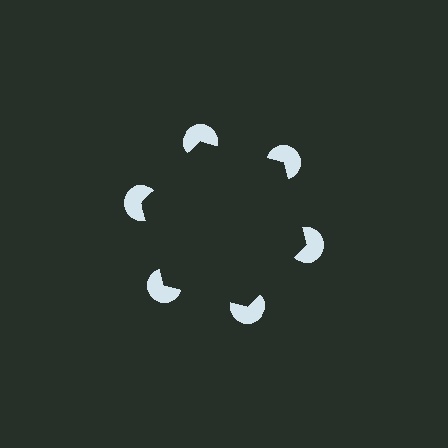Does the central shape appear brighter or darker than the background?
It typically appears slightly darker than the background, even though no actual brightness change is drawn.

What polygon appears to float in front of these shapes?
An illusory hexagon — its edges are inferred from the aligned wedge cuts in the pac-man discs, not physically drawn.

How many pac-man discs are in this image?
There are 6 — one at each vertex of the illusory hexagon.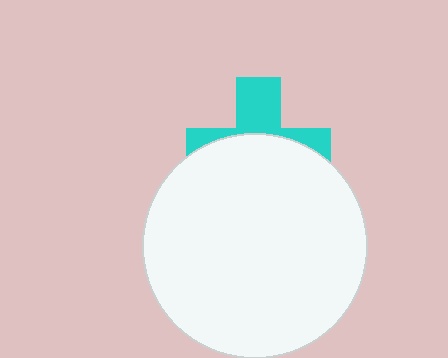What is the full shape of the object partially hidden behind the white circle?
The partially hidden object is a cyan cross.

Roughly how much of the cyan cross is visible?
A small part of it is visible (roughly 40%).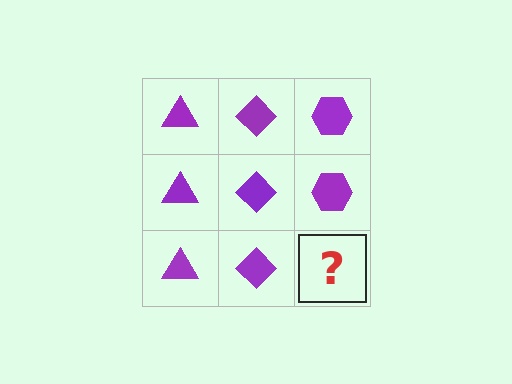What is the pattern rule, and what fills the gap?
The rule is that each column has a consistent shape. The gap should be filled with a purple hexagon.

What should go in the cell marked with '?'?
The missing cell should contain a purple hexagon.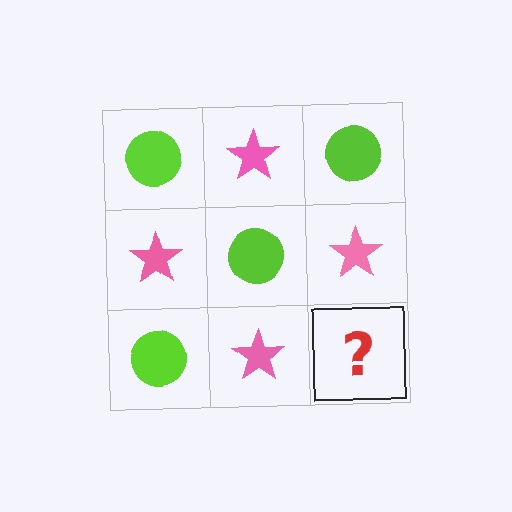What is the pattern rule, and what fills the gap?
The rule is that it alternates lime circle and pink star in a checkerboard pattern. The gap should be filled with a lime circle.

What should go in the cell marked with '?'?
The missing cell should contain a lime circle.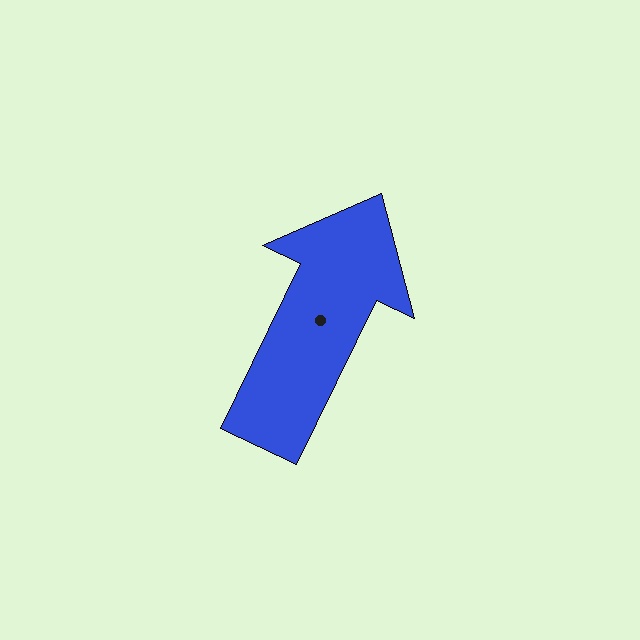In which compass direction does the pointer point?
Northeast.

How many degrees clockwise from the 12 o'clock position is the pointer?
Approximately 26 degrees.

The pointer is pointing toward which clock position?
Roughly 1 o'clock.